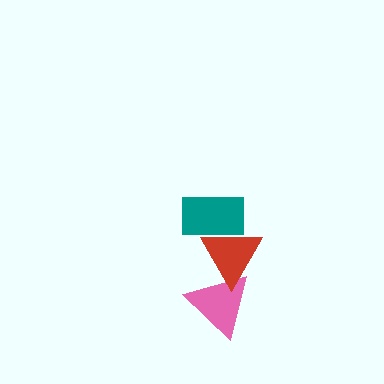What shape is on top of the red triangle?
The teal rectangle is on top of the red triangle.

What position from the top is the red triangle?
The red triangle is 2nd from the top.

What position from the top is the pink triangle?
The pink triangle is 3rd from the top.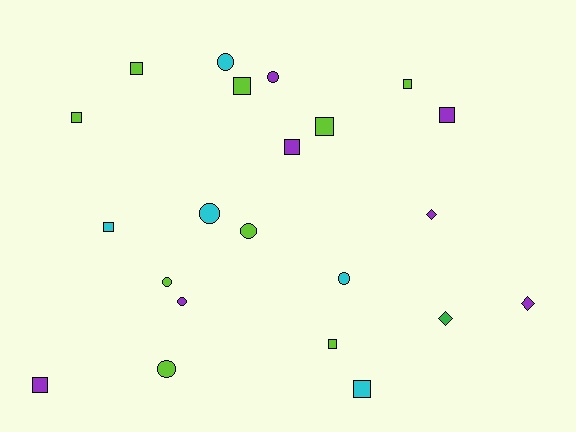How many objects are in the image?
There are 22 objects.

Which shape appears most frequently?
Square, with 11 objects.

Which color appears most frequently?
Lime, with 9 objects.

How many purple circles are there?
There are 2 purple circles.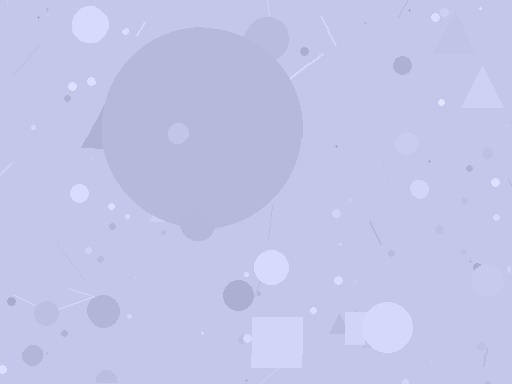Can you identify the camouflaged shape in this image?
The camouflaged shape is a circle.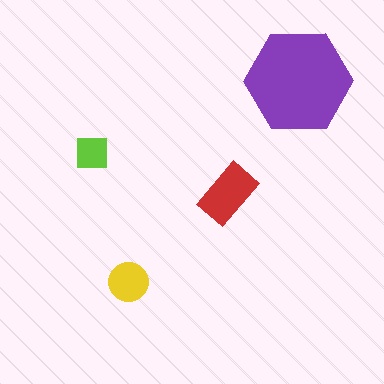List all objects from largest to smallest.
The purple hexagon, the red rectangle, the yellow circle, the lime square.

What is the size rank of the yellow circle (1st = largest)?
3rd.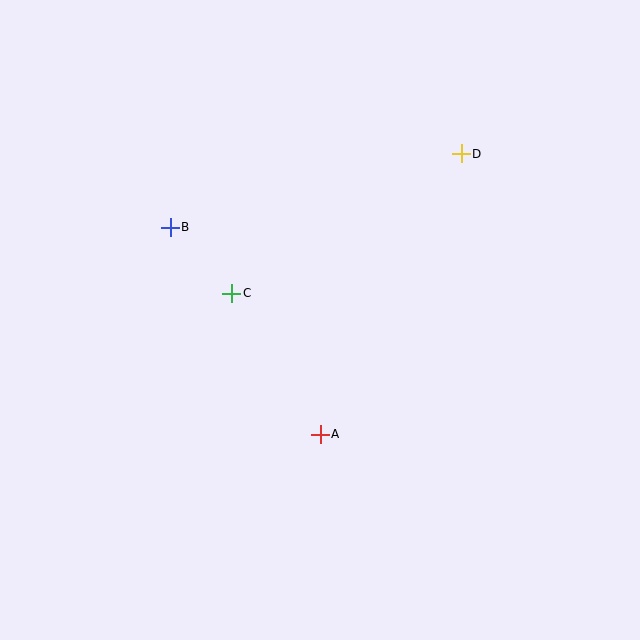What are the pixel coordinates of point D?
Point D is at (461, 154).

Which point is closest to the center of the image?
Point C at (232, 293) is closest to the center.